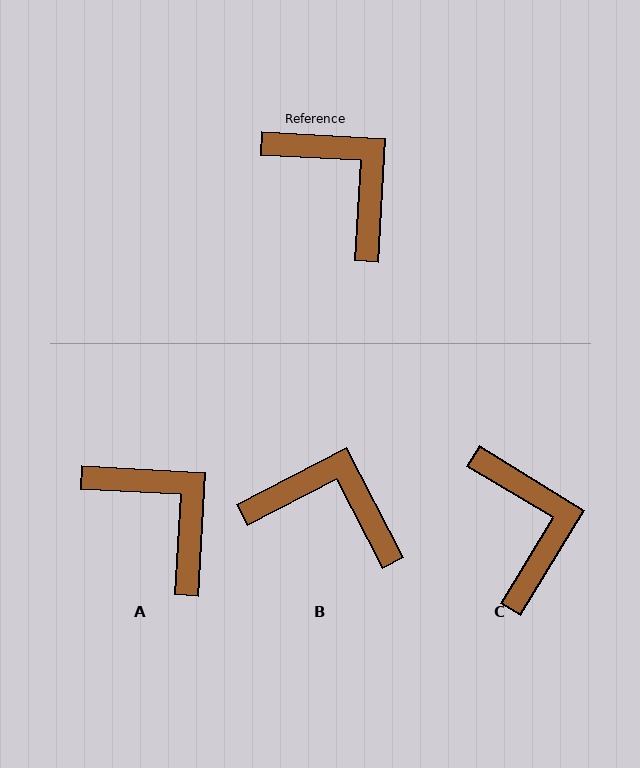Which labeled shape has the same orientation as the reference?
A.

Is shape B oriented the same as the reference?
No, it is off by about 31 degrees.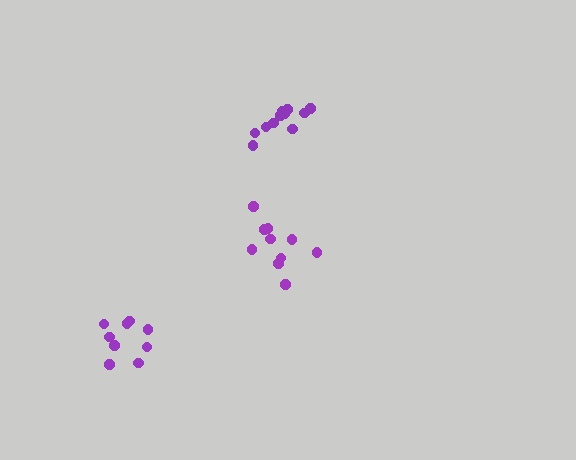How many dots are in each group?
Group 1: 9 dots, Group 2: 10 dots, Group 3: 11 dots (30 total).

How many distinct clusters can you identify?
There are 3 distinct clusters.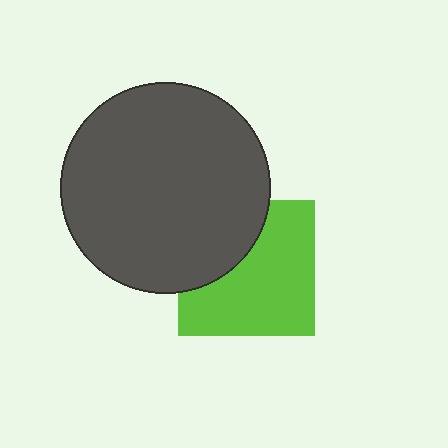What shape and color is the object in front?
The object in front is a dark gray circle.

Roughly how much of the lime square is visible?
Most of it is visible (roughly 66%).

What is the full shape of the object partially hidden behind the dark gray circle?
The partially hidden object is a lime square.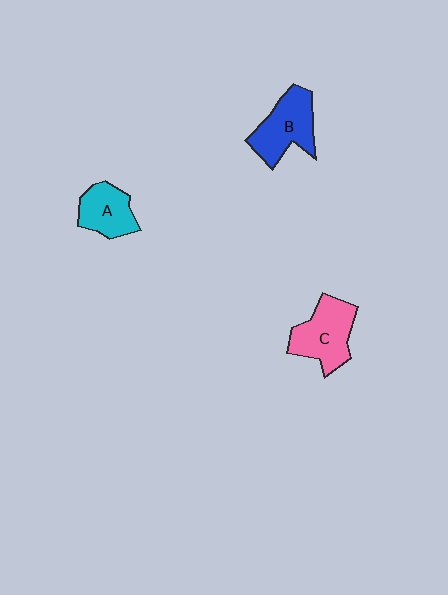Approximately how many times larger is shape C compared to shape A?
Approximately 1.3 times.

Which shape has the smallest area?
Shape A (cyan).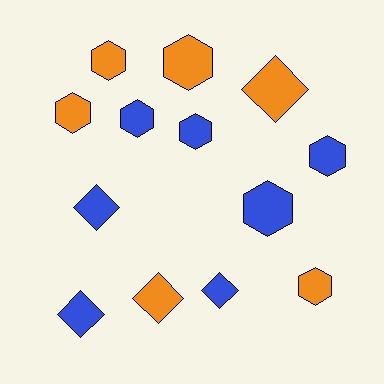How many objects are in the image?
There are 13 objects.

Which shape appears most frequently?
Hexagon, with 8 objects.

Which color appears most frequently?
Blue, with 7 objects.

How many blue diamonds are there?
There are 3 blue diamonds.